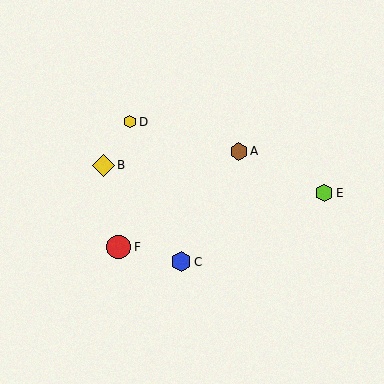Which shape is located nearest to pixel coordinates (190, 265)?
The blue hexagon (labeled C) at (181, 262) is nearest to that location.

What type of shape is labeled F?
Shape F is a red circle.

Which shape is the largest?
The red circle (labeled F) is the largest.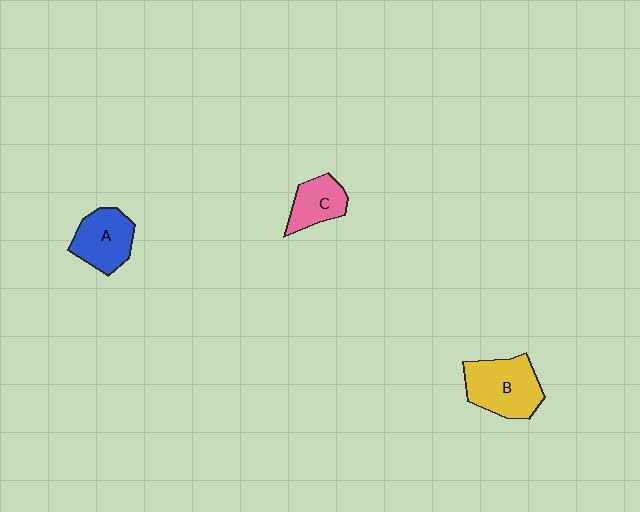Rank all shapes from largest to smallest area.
From largest to smallest: B (yellow), A (blue), C (pink).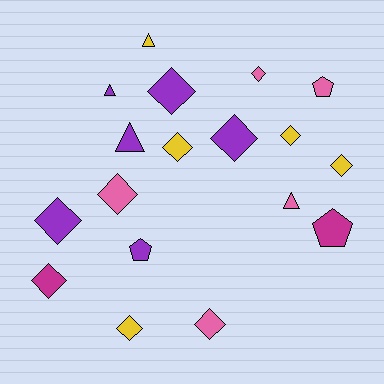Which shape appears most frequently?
Diamond, with 11 objects.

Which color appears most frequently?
Purple, with 6 objects.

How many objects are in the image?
There are 18 objects.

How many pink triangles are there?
There is 1 pink triangle.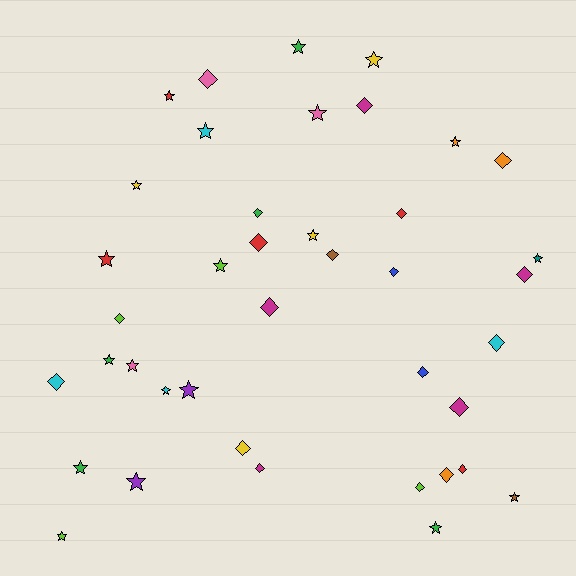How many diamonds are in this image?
There are 20 diamonds.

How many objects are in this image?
There are 40 objects.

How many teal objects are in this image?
There is 1 teal object.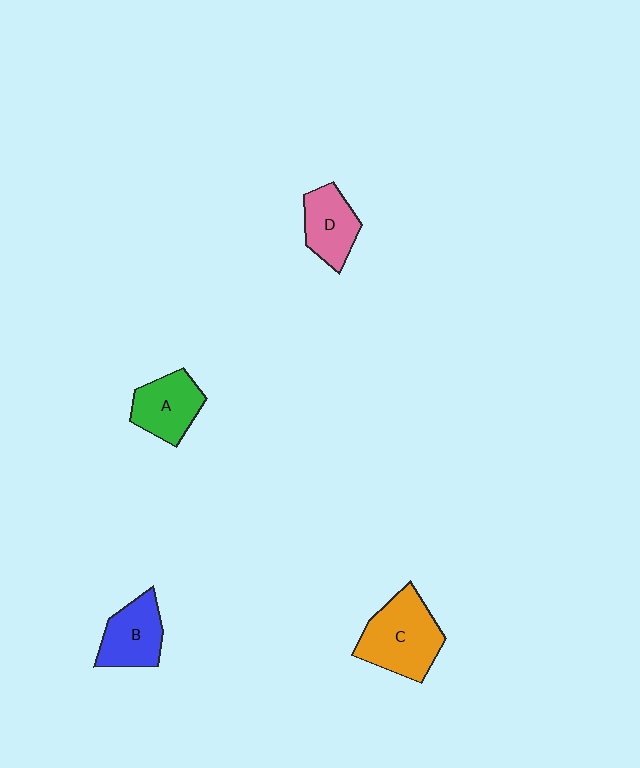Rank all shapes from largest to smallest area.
From largest to smallest: C (orange), A (green), B (blue), D (pink).